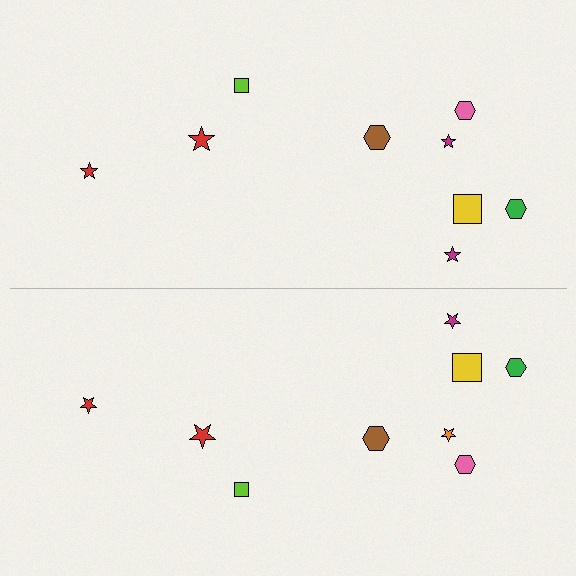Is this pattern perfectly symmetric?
No, the pattern is not perfectly symmetric. The orange star on the bottom side breaks the symmetry — its mirror counterpart is magenta.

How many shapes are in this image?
There are 18 shapes in this image.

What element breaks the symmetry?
The orange star on the bottom side breaks the symmetry — its mirror counterpart is magenta.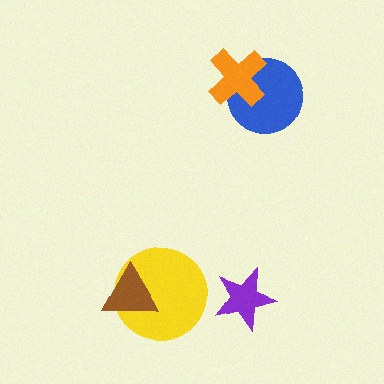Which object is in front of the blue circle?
The orange cross is in front of the blue circle.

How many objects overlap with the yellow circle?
1 object overlaps with the yellow circle.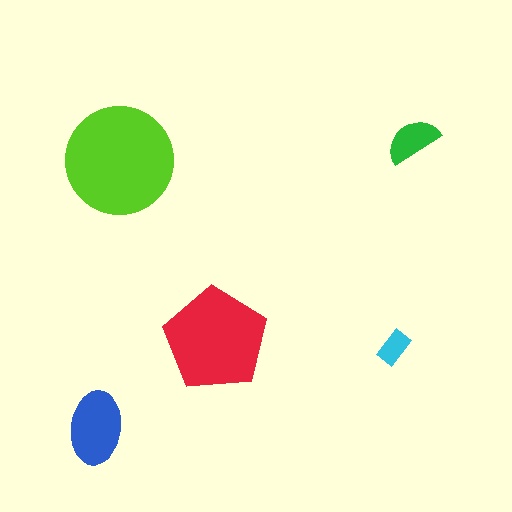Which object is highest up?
The green semicircle is topmost.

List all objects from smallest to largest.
The cyan rectangle, the green semicircle, the blue ellipse, the red pentagon, the lime circle.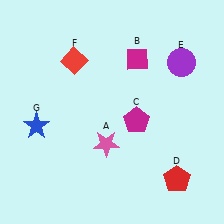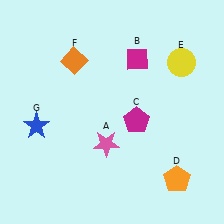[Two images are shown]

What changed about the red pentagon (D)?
In Image 1, D is red. In Image 2, it changed to orange.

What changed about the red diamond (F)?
In Image 1, F is red. In Image 2, it changed to orange.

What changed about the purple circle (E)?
In Image 1, E is purple. In Image 2, it changed to yellow.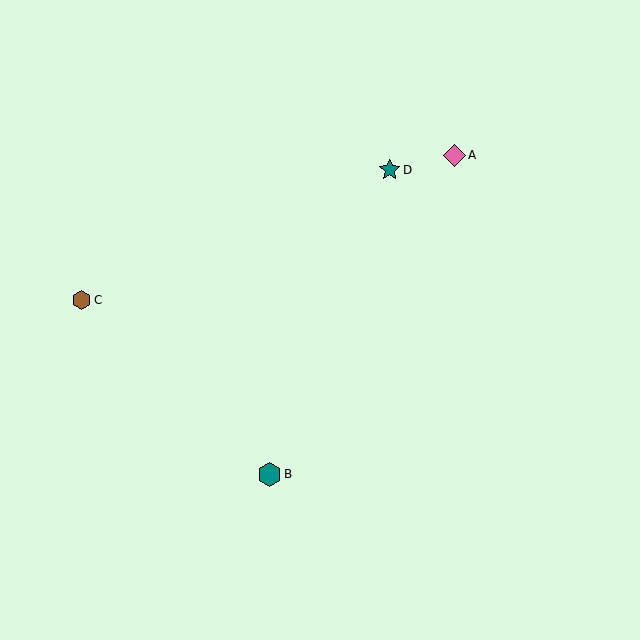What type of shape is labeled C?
Shape C is a brown hexagon.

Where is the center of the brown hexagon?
The center of the brown hexagon is at (82, 300).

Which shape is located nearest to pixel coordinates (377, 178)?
The teal star (labeled D) at (390, 170) is nearest to that location.